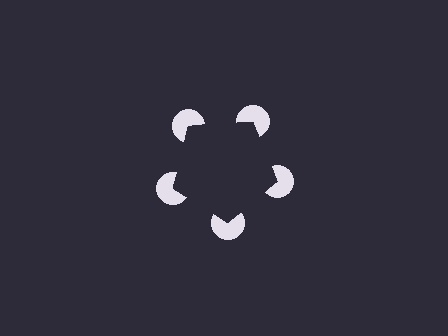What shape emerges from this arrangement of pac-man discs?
An illusory pentagon — its edges are inferred from the aligned wedge cuts in the pac-man discs, not physically drawn.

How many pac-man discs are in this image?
There are 5 — one at each vertex of the illusory pentagon.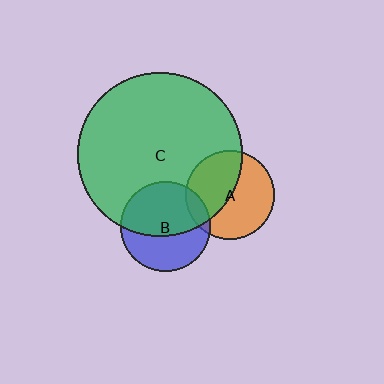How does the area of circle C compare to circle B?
Approximately 3.4 times.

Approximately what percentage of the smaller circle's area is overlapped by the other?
Approximately 10%.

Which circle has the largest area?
Circle C (green).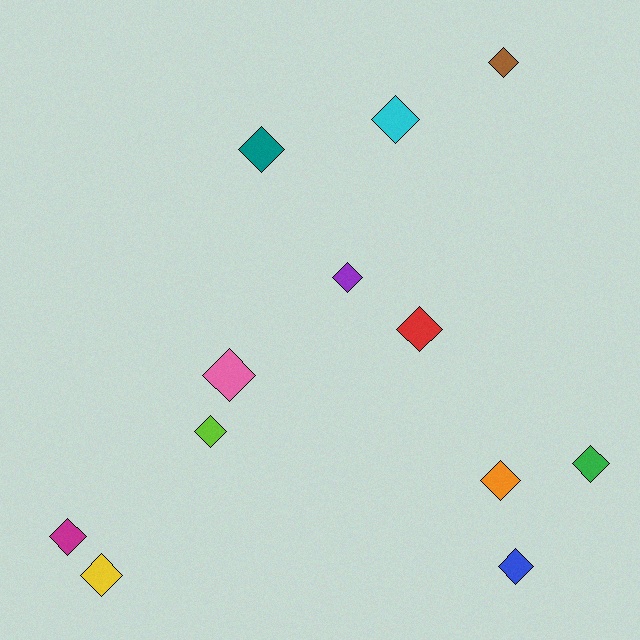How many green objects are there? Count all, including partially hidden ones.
There is 1 green object.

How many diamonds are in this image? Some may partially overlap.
There are 12 diamonds.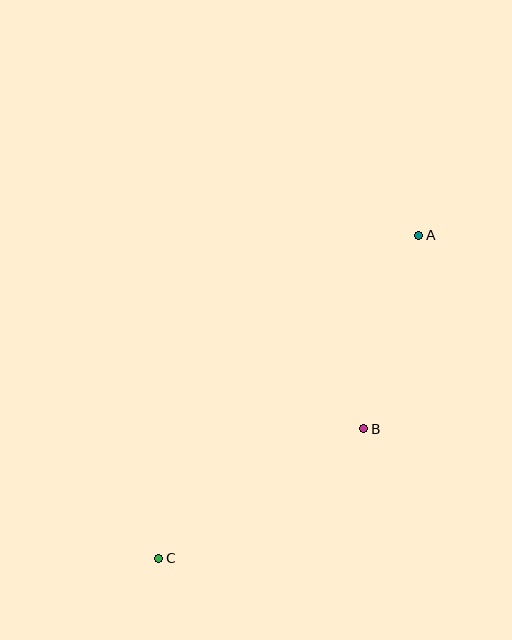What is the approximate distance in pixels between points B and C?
The distance between B and C is approximately 242 pixels.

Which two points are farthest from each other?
Points A and C are farthest from each other.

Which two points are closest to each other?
Points A and B are closest to each other.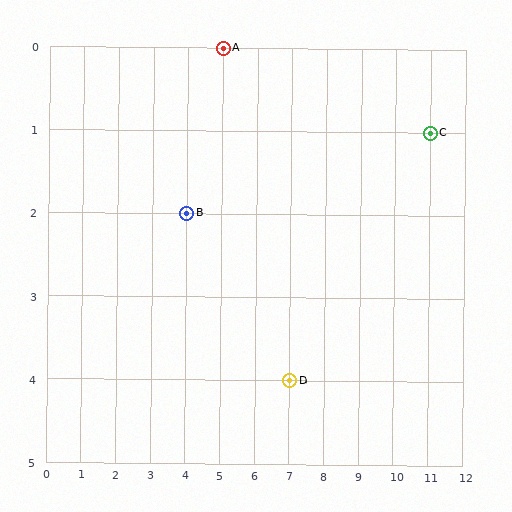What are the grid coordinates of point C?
Point C is at grid coordinates (11, 1).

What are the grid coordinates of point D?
Point D is at grid coordinates (7, 4).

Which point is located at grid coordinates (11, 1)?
Point C is at (11, 1).